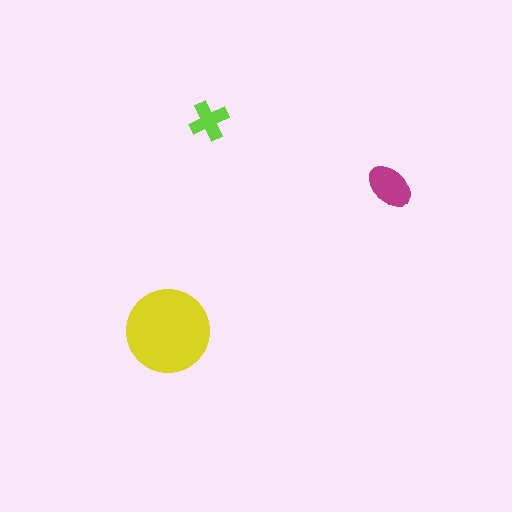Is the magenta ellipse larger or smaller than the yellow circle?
Smaller.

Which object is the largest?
The yellow circle.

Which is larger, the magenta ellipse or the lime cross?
The magenta ellipse.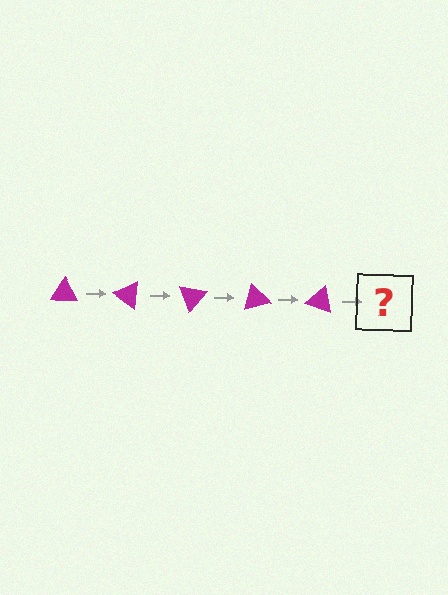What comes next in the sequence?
The next element should be a magenta triangle rotated 175 degrees.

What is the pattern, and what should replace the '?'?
The pattern is that the triangle rotates 35 degrees each step. The '?' should be a magenta triangle rotated 175 degrees.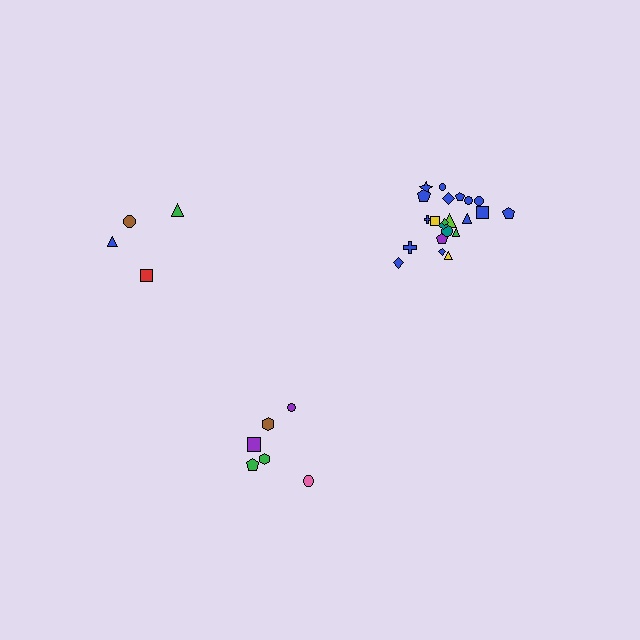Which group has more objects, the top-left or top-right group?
The top-right group.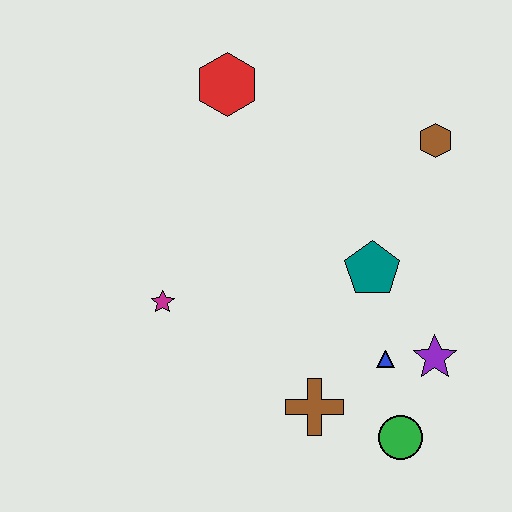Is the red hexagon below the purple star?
No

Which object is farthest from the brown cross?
The red hexagon is farthest from the brown cross.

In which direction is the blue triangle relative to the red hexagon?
The blue triangle is below the red hexagon.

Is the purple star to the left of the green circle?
No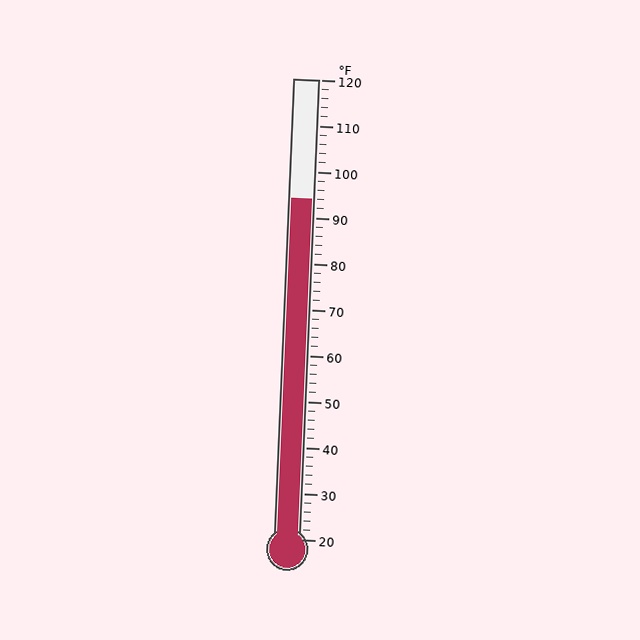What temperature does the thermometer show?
The thermometer shows approximately 94°F.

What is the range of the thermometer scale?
The thermometer scale ranges from 20°F to 120°F.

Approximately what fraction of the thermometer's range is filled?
The thermometer is filled to approximately 75% of its range.